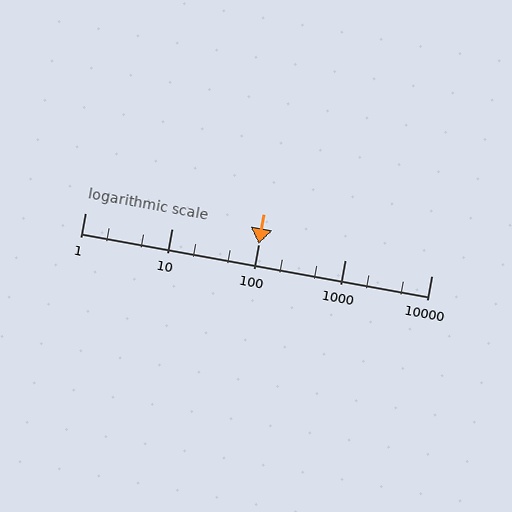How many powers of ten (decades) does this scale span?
The scale spans 4 decades, from 1 to 10000.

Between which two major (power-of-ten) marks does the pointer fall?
The pointer is between 100 and 1000.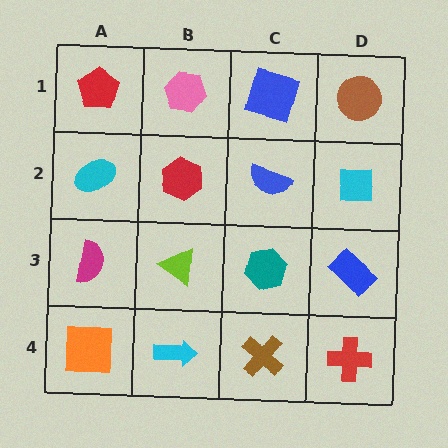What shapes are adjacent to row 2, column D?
A brown circle (row 1, column D), a blue rectangle (row 3, column D), a blue semicircle (row 2, column C).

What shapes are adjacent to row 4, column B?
A lime triangle (row 3, column B), an orange square (row 4, column A), a brown cross (row 4, column C).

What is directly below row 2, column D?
A blue rectangle.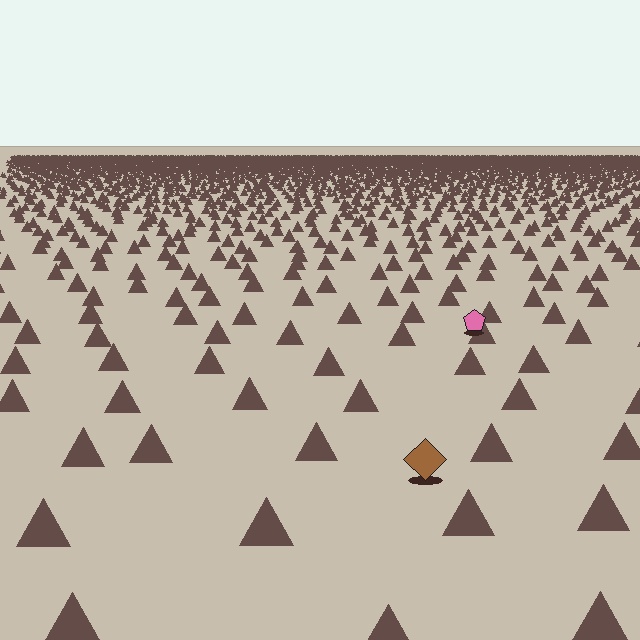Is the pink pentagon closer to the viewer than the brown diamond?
No. The brown diamond is closer — you can tell from the texture gradient: the ground texture is coarser near it.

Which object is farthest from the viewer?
The pink pentagon is farthest from the viewer. It appears smaller and the ground texture around it is denser.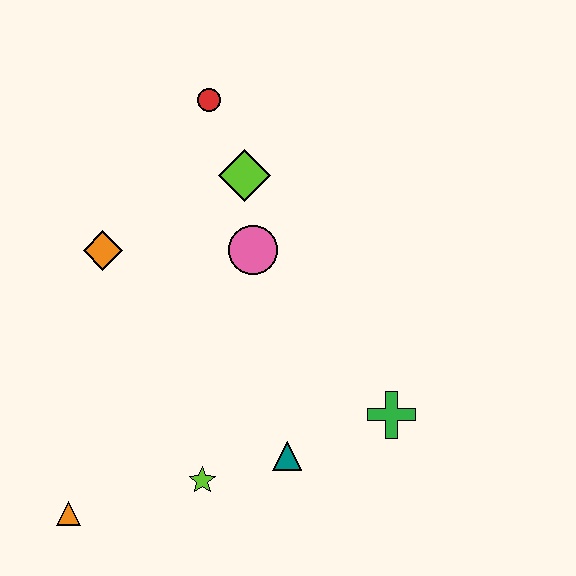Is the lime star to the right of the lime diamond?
No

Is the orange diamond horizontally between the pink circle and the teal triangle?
No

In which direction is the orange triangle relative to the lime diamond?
The orange triangle is below the lime diamond.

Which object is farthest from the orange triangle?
The red circle is farthest from the orange triangle.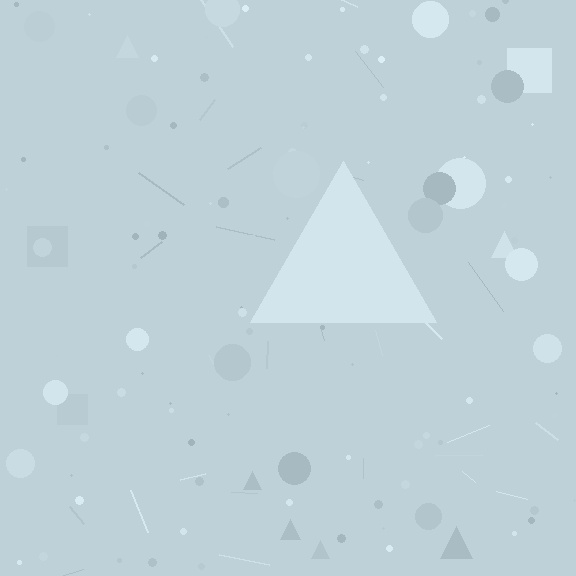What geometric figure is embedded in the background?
A triangle is embedded in the background.